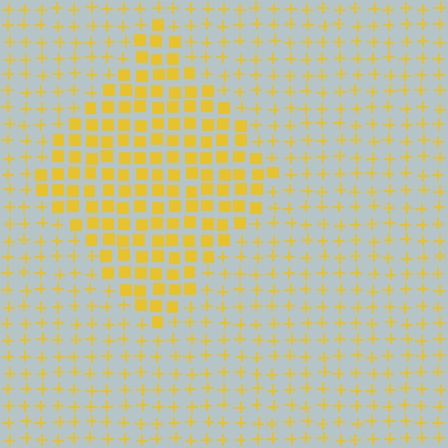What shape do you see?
I see a diamond.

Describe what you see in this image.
The image is filled with small yellow elements arranged in a uniform grid. A diamond-shaped region contains squares, while the surrounding area contains plus signs. The boundary is defined purely by the change in element shape.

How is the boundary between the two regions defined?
The boundary is defined by a change in element shape: squares inside vs. plus signs outside. All elements share the same color and spacing.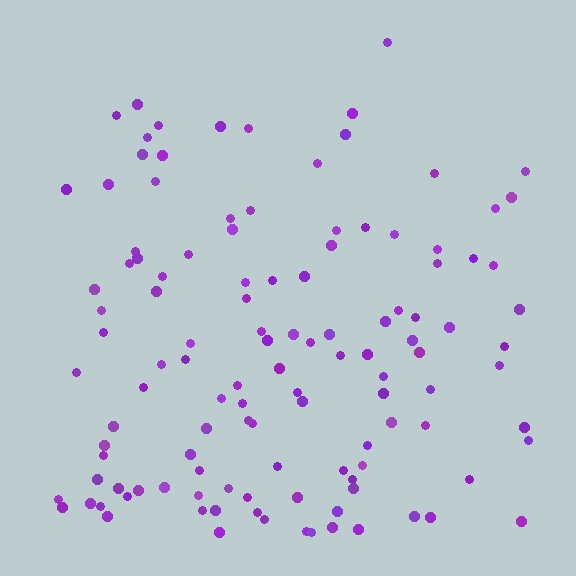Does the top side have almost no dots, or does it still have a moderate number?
Still a moderate number, just noticeably fewer than the bottom.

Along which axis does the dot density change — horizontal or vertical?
Vertical.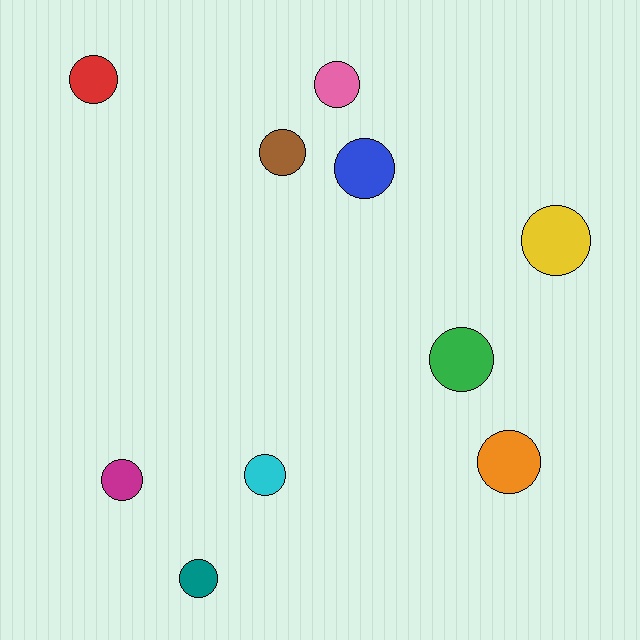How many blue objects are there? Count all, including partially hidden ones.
There is 1 blue object.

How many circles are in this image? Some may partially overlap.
There are 10 circles.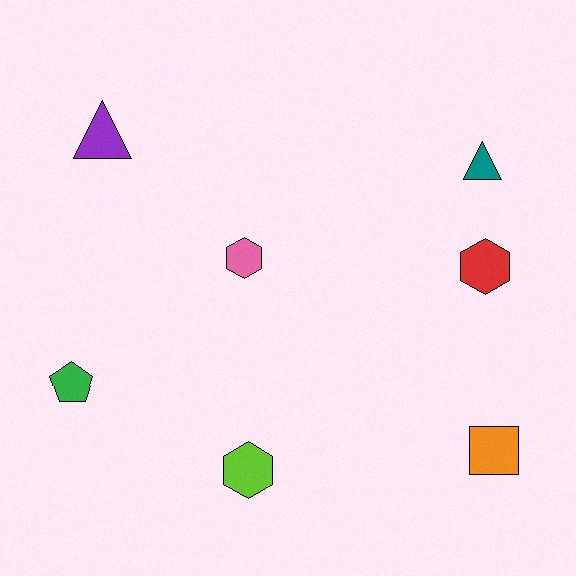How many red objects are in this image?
There is 1 red object.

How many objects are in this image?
There are 7 objects.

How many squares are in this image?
There is 1 square.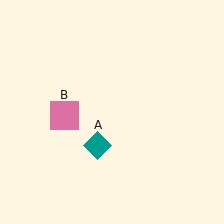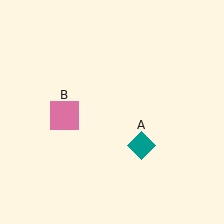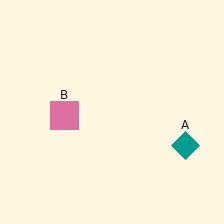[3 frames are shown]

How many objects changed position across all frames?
1 object changed position: teal diamond (object A).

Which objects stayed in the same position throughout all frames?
Pink square (object B) remained stationary.